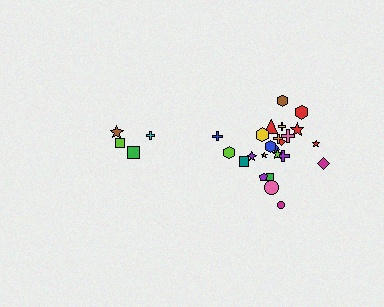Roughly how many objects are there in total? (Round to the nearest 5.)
Roughly 30 objects in total.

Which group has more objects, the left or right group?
The right group.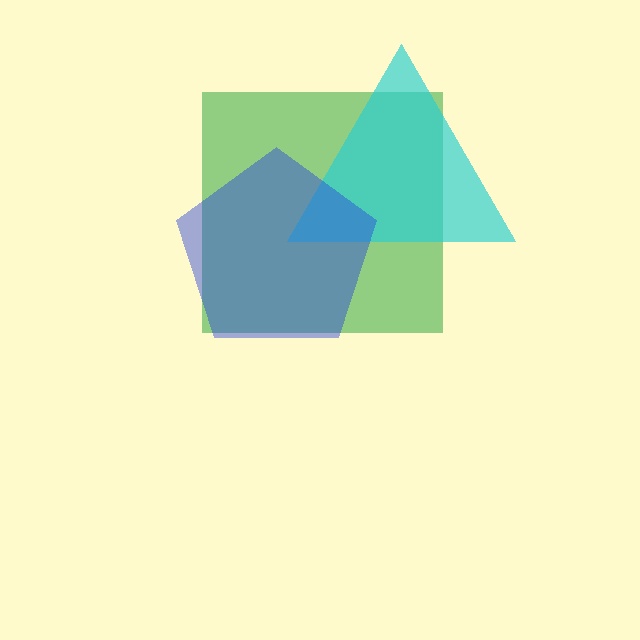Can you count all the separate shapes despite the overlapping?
Yes, there are 3 separate shapes.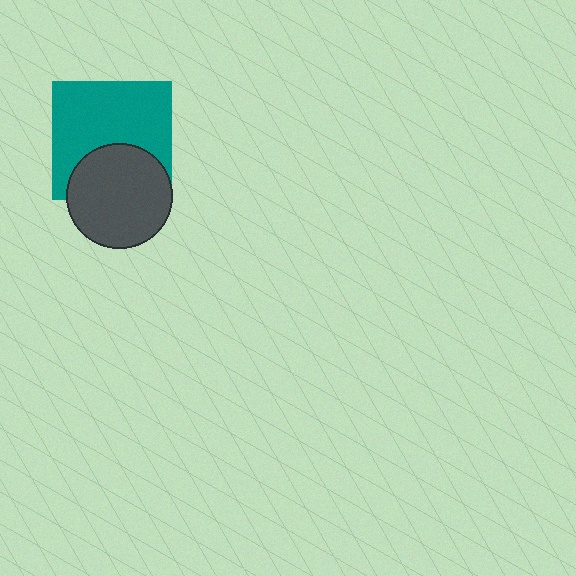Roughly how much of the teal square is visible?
Most of it is visible (roughly 66%).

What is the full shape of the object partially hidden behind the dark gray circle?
The partially hidden object is a teal square.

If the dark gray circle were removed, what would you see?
You would see the complete teal square.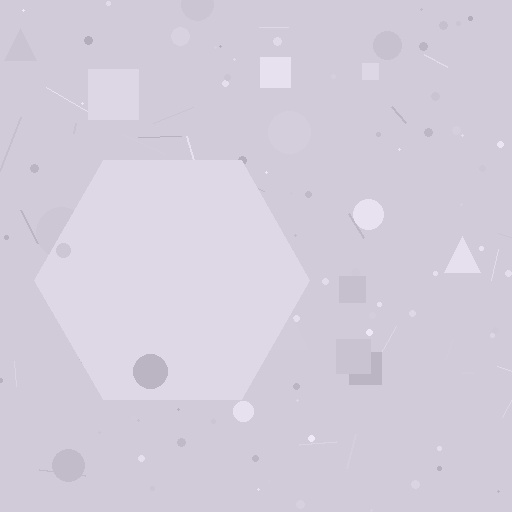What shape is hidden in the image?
A hexagon is hidden in the image.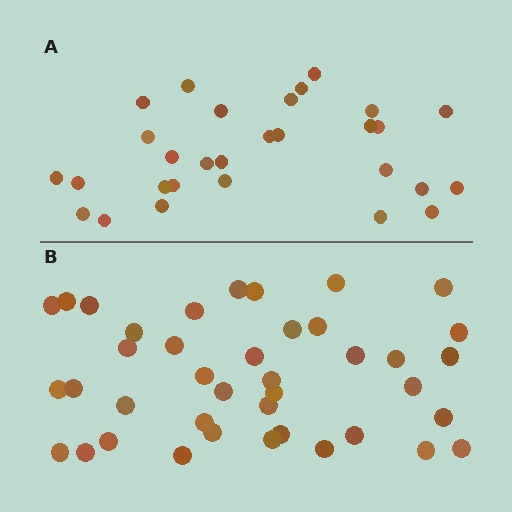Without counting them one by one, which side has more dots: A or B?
Region B (the bottom region) has more dots.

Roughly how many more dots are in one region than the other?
Region B has roughly 12 or so more dots than region A.